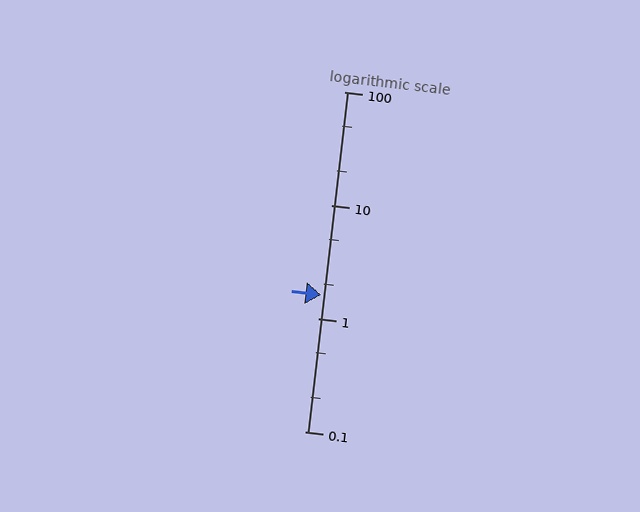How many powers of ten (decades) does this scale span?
The scale spans 3 decades, from 0.1 to 100.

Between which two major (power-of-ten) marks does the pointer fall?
The pointer is between 1 and 10.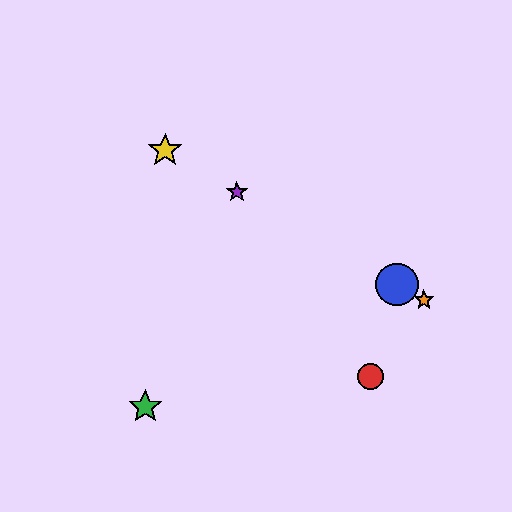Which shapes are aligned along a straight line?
The blue circle, the yellow star, the purple star, the orange star are aligned along a straight line.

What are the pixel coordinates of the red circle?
The red circle is at (370, 377).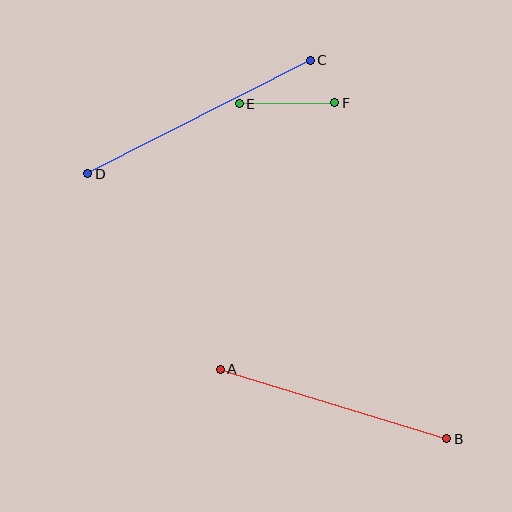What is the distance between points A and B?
The distance is approximately 237 pixels.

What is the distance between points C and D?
The distance is approximately 249 pixels.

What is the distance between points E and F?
The distance is approximately 95 pixels.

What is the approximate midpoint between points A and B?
The midpoint is at approximately (334, 404) pixels.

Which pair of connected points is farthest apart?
Points C and D are farthest apart.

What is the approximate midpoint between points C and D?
The midpoint is at approximately (199, 117) pixels.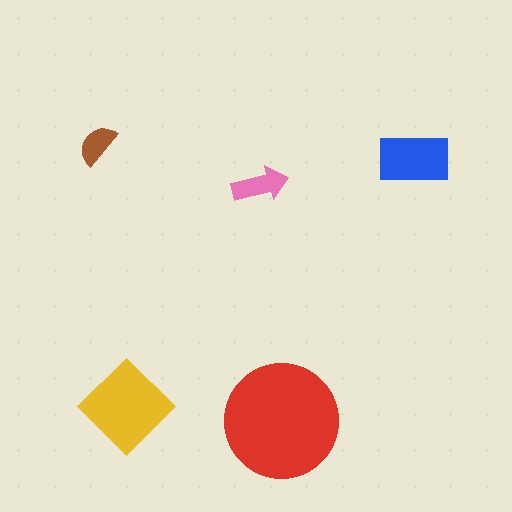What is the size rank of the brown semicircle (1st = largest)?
5th.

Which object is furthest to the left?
The brown semicircle is leftmost.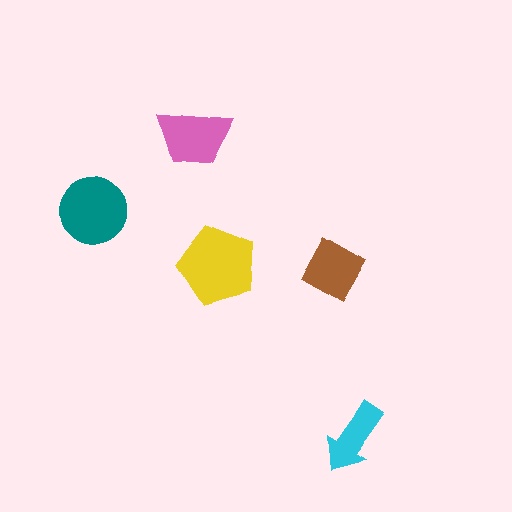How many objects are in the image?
There are 5 objects in the image.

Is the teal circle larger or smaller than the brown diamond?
Larger.